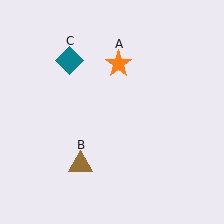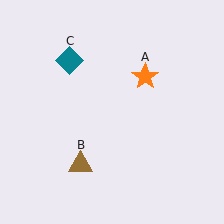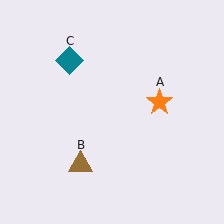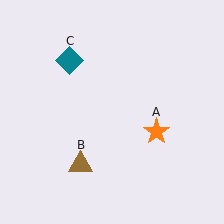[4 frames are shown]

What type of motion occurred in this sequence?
The orange star (object A) rotated clockwise around the center of the scene.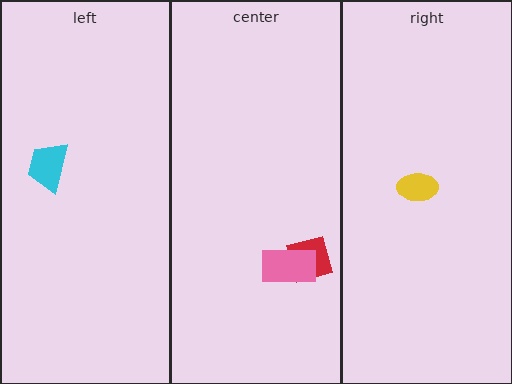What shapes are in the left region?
The cyan trapezoid.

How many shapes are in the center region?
2.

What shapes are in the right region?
The yellow ellipse.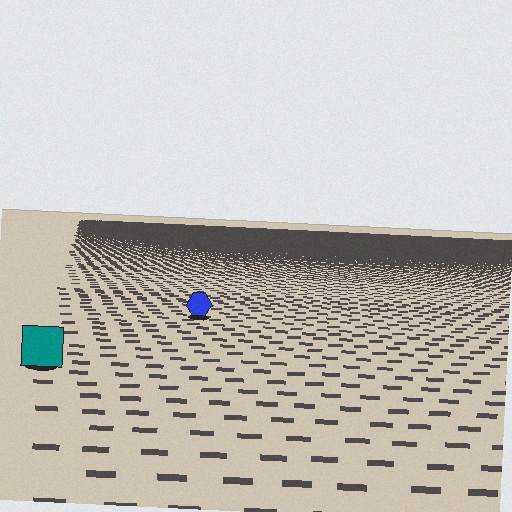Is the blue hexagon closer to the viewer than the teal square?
No. The teal square is closer — you can tell from the texture gradient: the ground texture is coarser near it.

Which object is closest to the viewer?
The teal square is closest. The texture marks near it are larger and more spread out.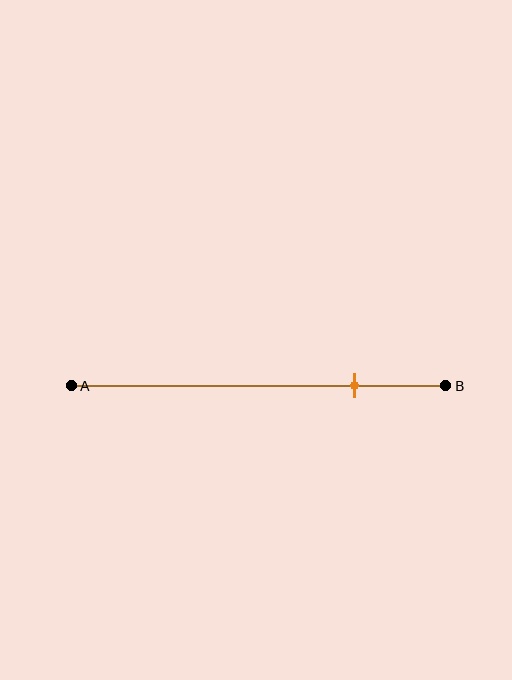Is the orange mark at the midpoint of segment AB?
No, the mark is at about 75% from A, not at the 50% midpoint.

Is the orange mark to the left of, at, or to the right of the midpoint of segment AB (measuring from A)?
The orange mark is to the right of the midpoint of segment AB.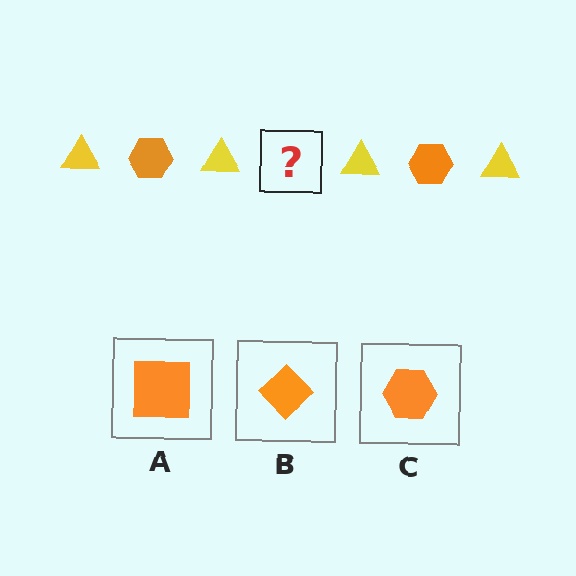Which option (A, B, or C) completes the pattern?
C.